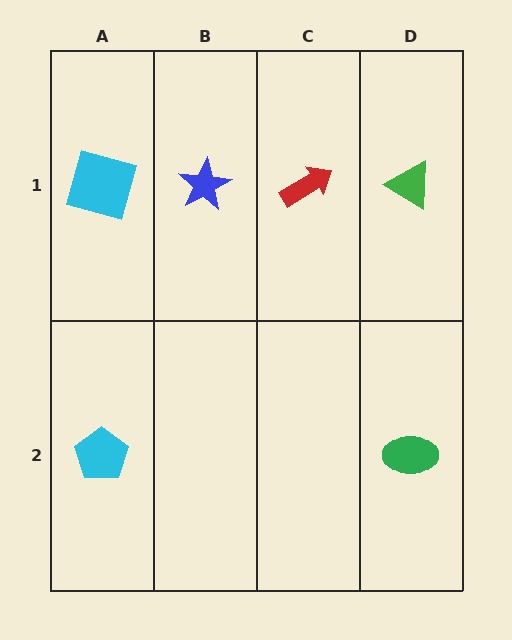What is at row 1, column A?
A cyan square.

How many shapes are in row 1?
4 shapes.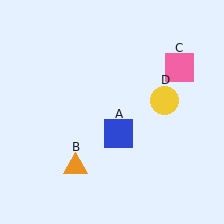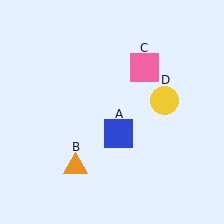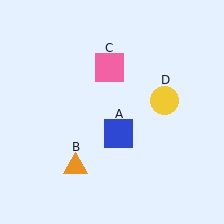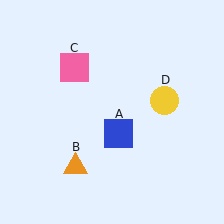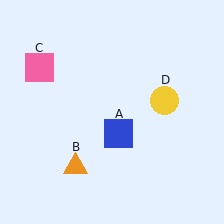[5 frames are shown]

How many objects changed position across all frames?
1 object changed position: pink square (object C).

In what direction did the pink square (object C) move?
The pink square (object C) moved left.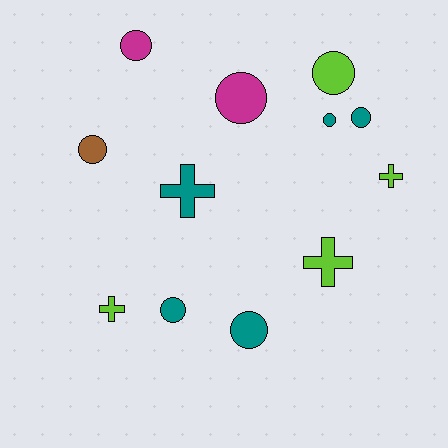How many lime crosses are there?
There are 3 lime crosses.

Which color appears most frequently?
Teal, with 5 objects.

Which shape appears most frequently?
Circle, with 8 objects.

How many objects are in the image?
There are 12 objects.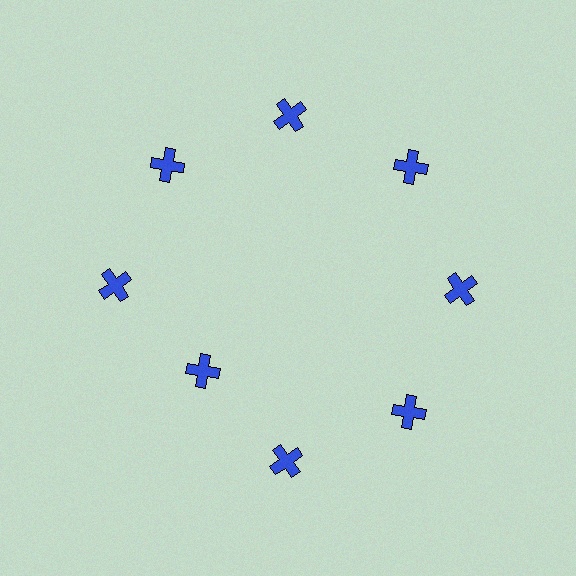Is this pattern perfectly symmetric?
No. The 8 blue crosses are arranged in a ring, but one element near the 8 o'clock position is pulled inward toward the center, breaking the 8-fold rotational symmetry.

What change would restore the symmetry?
The symmetry would be restored by moving it outward, back onto the ring so that all 8 crosses sit at equal angles and equal distance from the center.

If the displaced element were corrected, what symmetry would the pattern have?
It would have 8-fold rotational symmetry — the pattern would map onto itself every 45 degrees.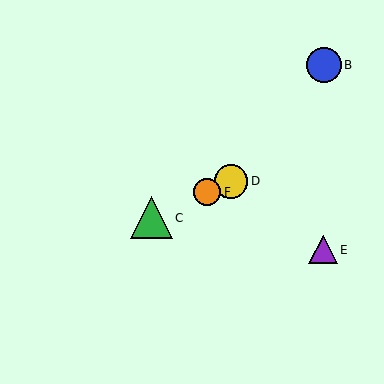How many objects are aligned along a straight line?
4 objects (A, C, D, F) are aligned along a straight line.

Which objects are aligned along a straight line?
Objects A, C, D, F are aligned along a straight line.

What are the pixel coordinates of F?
Object F is at (207, 192).